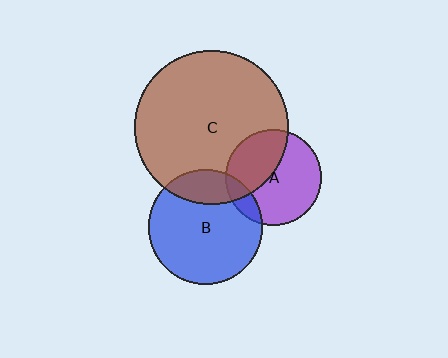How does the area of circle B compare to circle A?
Approximately 1.4 times.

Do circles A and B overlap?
Yes.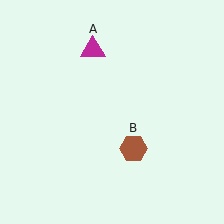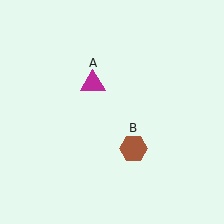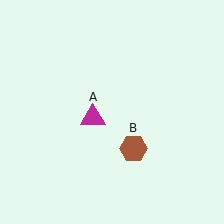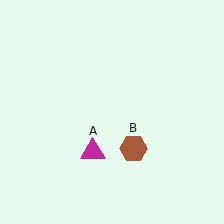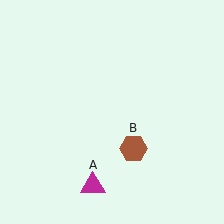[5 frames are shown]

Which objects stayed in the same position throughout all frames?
Brown hexagon (object B) remained stationary.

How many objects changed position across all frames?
1 object changed position: magenta triangle (object A).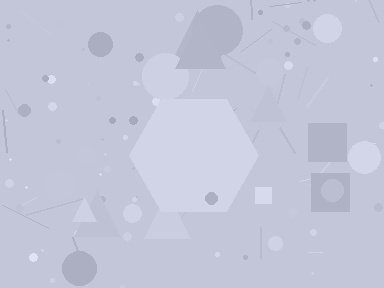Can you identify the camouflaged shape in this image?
The camouflaged shape is a hexagon.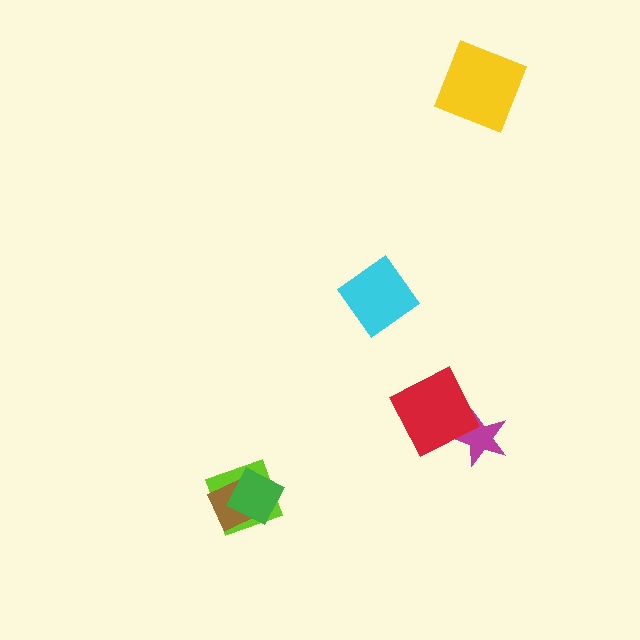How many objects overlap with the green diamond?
2 objects overlap with the green diamond.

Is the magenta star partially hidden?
Yes, it is partially covered by another shape.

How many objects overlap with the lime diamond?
2 objects overlap with the lime diamond.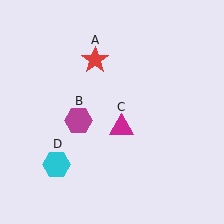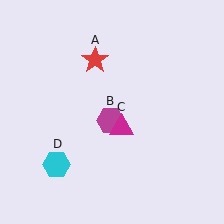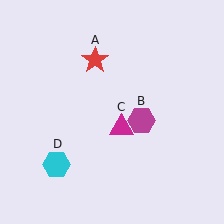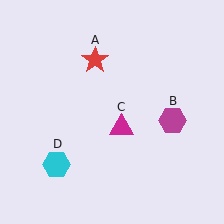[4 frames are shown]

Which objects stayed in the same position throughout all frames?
Red star (object A) and magenta triangle (object C) and cyan hexagon (object D) remained stationary.